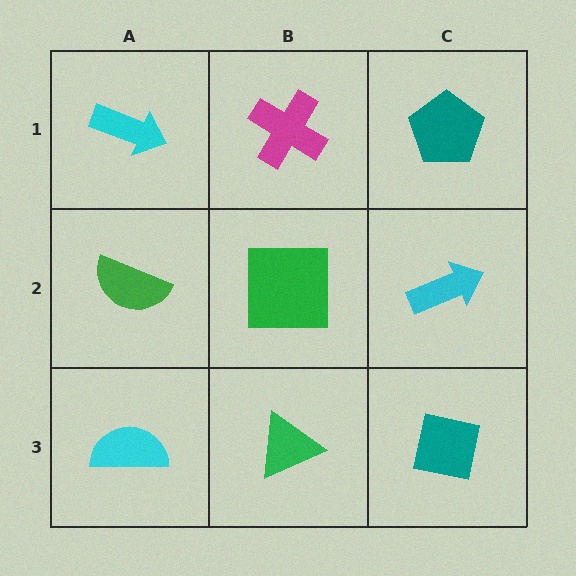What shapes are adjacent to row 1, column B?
A green square (row 2, column B), a cyan arrow (row 1, column A), a teal pentagon (row 1, column C).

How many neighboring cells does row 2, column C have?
3.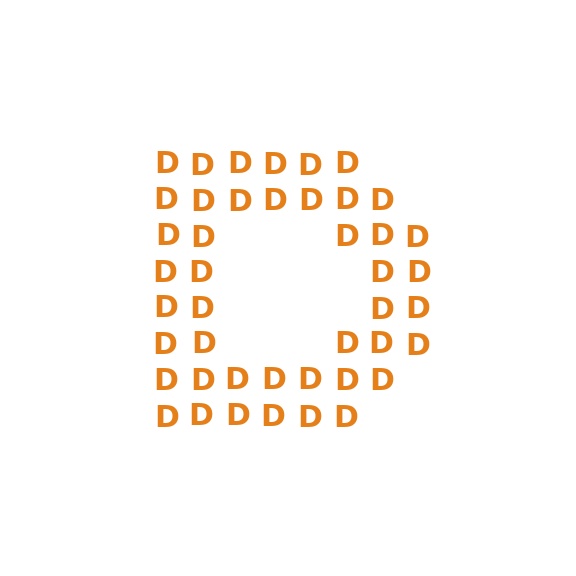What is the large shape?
The large shape is the letter D.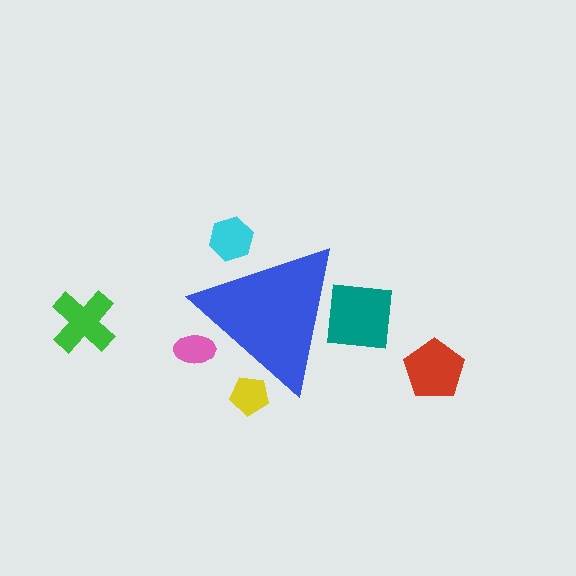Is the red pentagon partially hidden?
No, the red pentagon is fully visible.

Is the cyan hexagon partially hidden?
Yes, the cyan hexagon is partially hidden behind the blue triangle.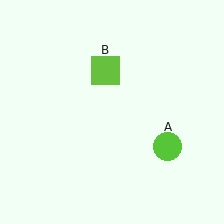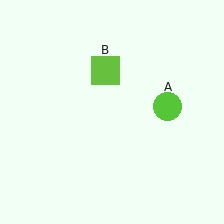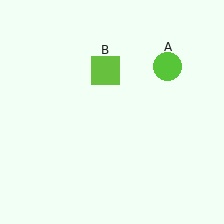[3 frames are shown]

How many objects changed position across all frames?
1 object changed position: lime circle (object A).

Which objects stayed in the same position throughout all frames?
Lime square (object B) remained stationary.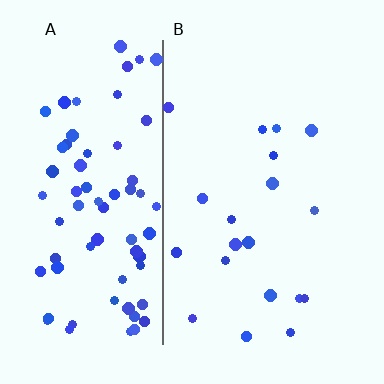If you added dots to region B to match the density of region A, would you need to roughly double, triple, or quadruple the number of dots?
Approximately quadruple.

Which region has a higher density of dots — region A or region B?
A (the left).